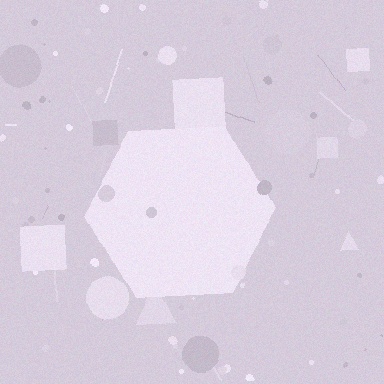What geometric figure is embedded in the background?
A hexagon is embedded in the background.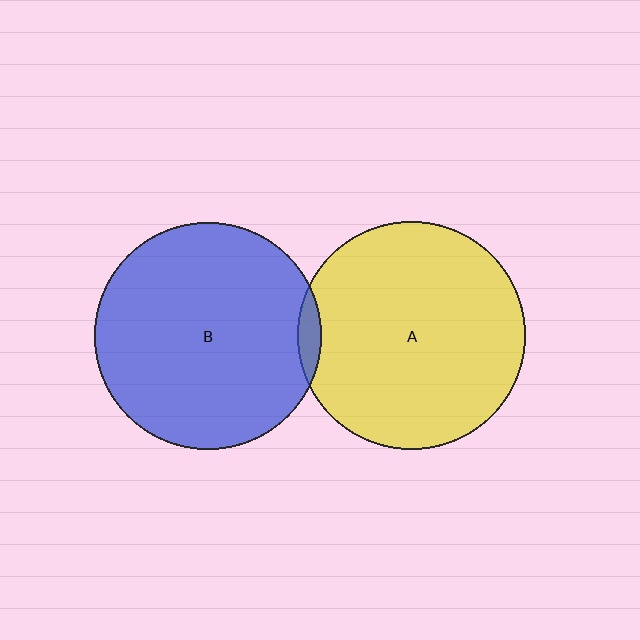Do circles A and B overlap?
Yes.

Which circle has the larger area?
Circle A (yellow).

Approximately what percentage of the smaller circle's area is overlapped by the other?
Approximately 5%.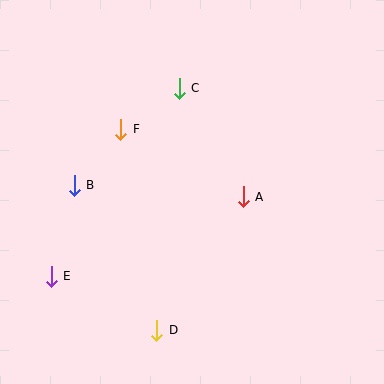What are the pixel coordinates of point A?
Point A is at (243, 197).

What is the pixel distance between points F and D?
The distance between F and D is 204 pixels.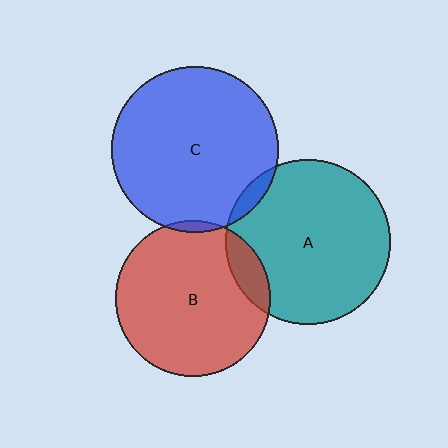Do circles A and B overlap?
Yes.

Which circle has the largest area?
Circle C (blue).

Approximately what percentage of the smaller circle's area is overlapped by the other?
Approximately 10%.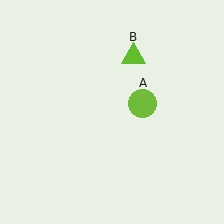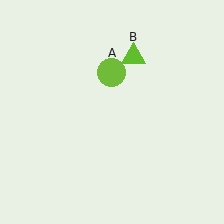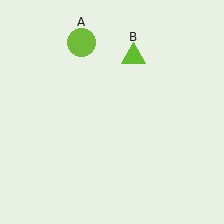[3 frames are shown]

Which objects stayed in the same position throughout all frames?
Lime triangle (object B) remained stationary.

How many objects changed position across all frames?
1 object changed position: lime circle (object A).